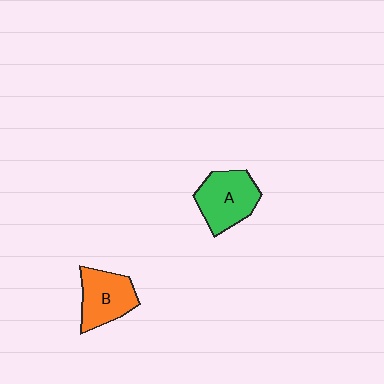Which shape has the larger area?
Shape A (green).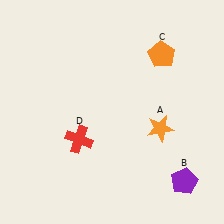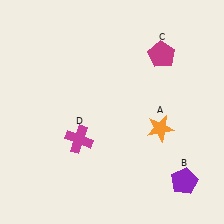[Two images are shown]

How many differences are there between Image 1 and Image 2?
There are 2 differences between the two images.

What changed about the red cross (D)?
In Image 1, D is red. In Image 2, it changed to magenta.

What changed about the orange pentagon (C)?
In Image 1, C is orange. In Image 2, it changed to magenta.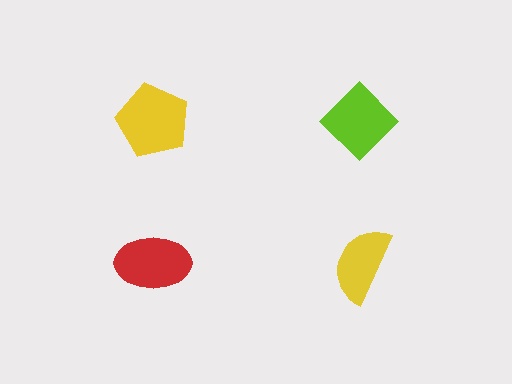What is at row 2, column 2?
A yellow semicircle.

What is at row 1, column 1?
A yellow pentagon.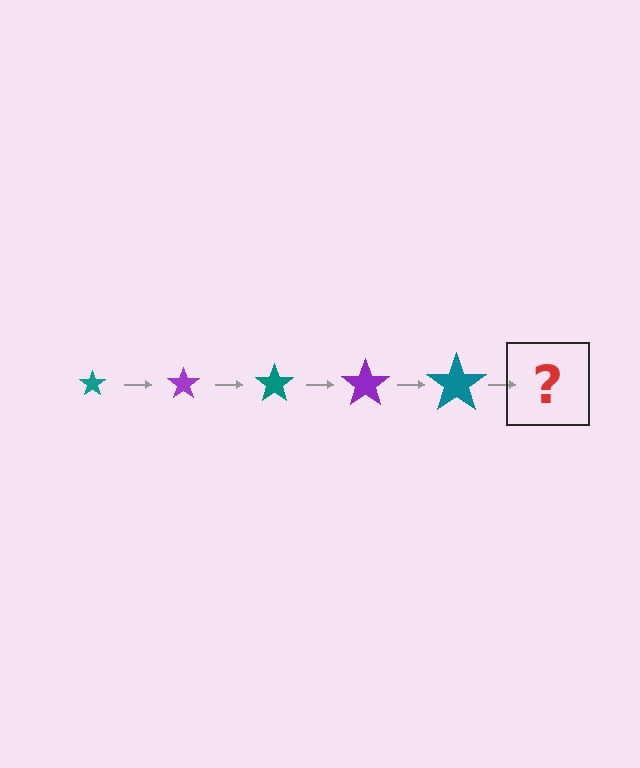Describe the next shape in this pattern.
It should be a purple star, larger than the previous one.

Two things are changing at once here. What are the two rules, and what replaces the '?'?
The two rules are that the star grows larger each step and the color cycles through teal and purple. The '?' should be a purple star, larger than the previous one.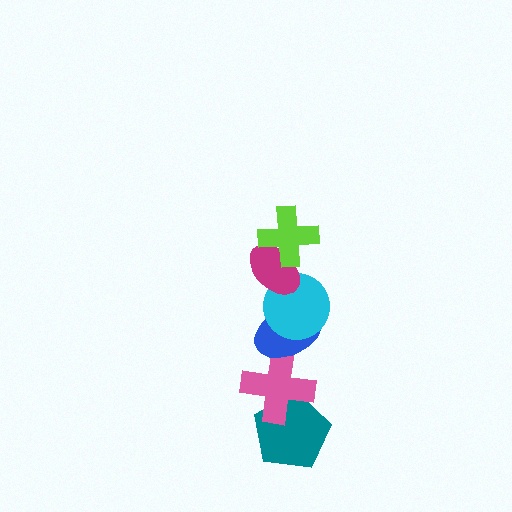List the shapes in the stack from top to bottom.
From top to bottom: the lime cross, the magenta ellipse, the cyan circle, the blue ellipse, the pink cross, the teal pentagon.